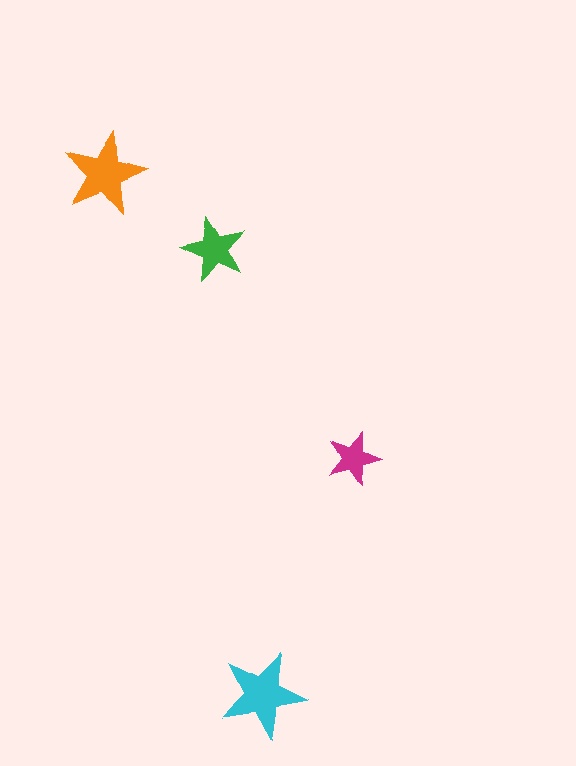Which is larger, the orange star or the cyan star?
The cyan one.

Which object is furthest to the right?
The magenta star is rightmost.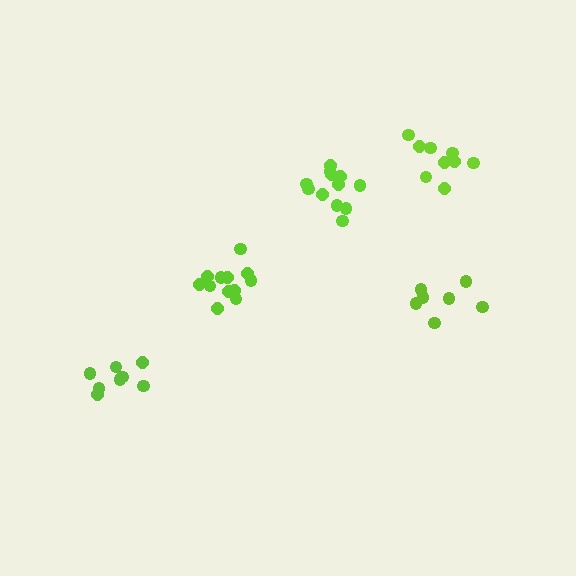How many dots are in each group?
Group 1: 12 dots, Group 2: 12 dots, Group 3: 8 dots, Group 4: 7 dots, Group 5: 9 dots (48 total).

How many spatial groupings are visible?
There are 5 spatial groupings.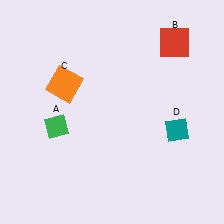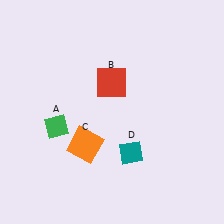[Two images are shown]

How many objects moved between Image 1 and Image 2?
3 objects moved between the two images.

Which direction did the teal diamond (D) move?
The teal diamond (D) moved left.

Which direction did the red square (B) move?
The red square (B) moved left.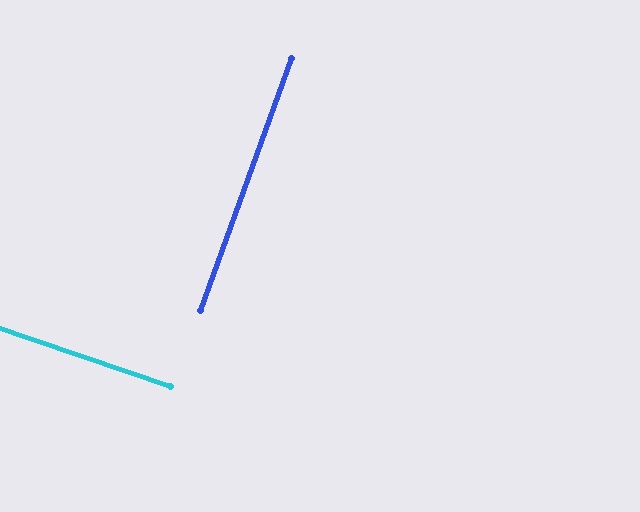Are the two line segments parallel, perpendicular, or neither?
Perpendicular — they meet at approximately 89°.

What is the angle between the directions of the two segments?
Approximately 89 degrees.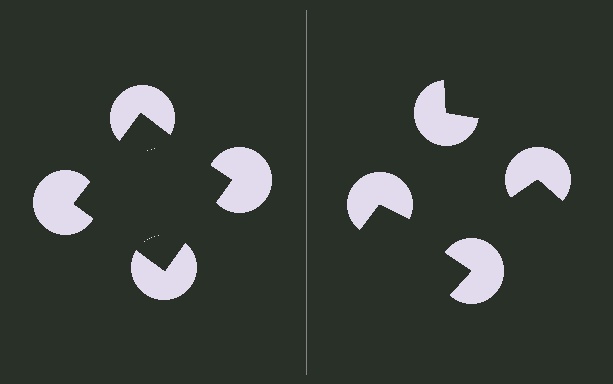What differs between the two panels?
The pac-man discs are positioned identically on both sides; only the wedge orientations differ. On the left they align to a square; on the right they are misaligned.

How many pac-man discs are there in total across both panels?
8 — 4 on each side.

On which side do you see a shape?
An illusory square appears on the left side. On the right side the wedge cuts are rotated, so no coherent shape forms.